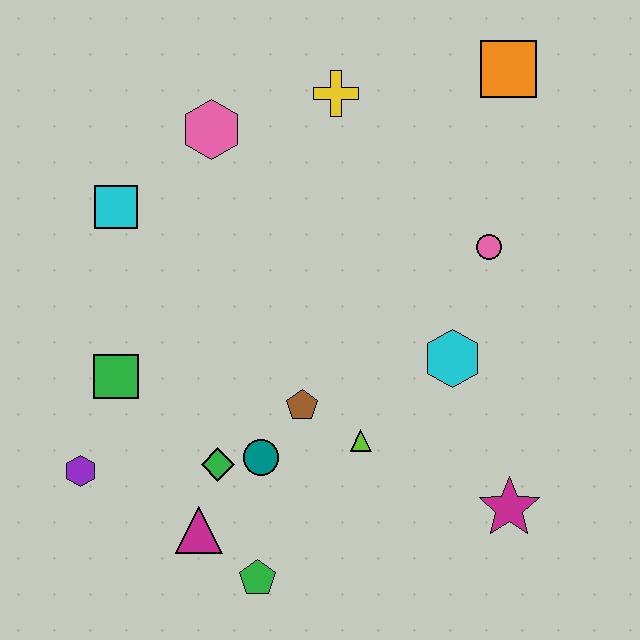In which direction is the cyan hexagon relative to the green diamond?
The cyan hexagon is to the right of the green diamond.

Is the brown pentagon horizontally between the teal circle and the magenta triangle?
No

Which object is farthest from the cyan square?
The magenta star is farthest from the cyan square.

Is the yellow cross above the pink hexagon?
Yes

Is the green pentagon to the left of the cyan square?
No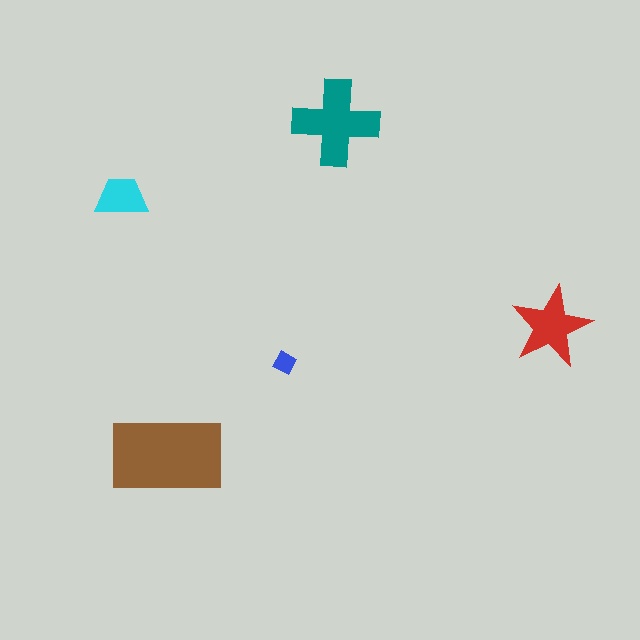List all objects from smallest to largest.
The blue diamond, the cyan trapezoid, the red star, the teal cross, the brown rectangle.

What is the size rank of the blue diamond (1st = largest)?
5th.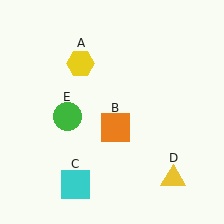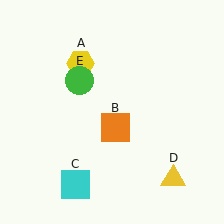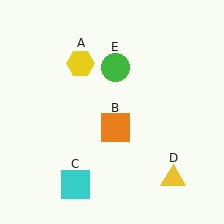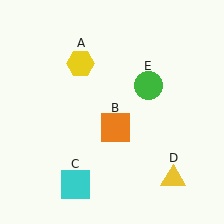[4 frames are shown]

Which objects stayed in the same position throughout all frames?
Yellow hexagon (object A) and orange square (object B) and cyan square (object C) and yellow triangle (object D) remained stationary.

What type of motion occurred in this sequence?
The green circle (object E) rotated clockwise around the center of the scene.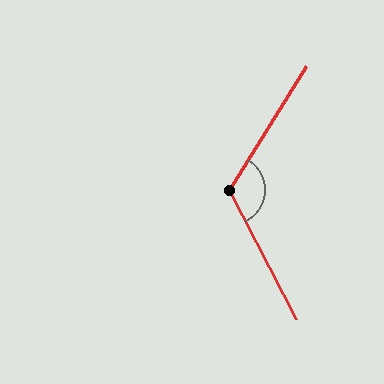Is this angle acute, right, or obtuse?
It is obtuse.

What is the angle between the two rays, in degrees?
Approximately 121 degrees.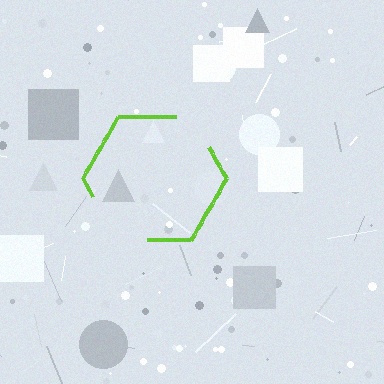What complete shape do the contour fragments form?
The contour fragments form a hexagon.